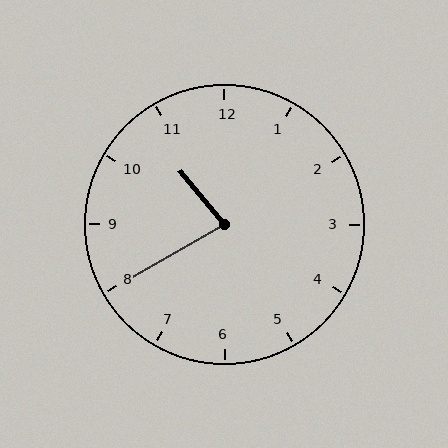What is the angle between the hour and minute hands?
Approximately 80 degrees.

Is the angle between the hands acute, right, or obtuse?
It is acute.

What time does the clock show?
10:40.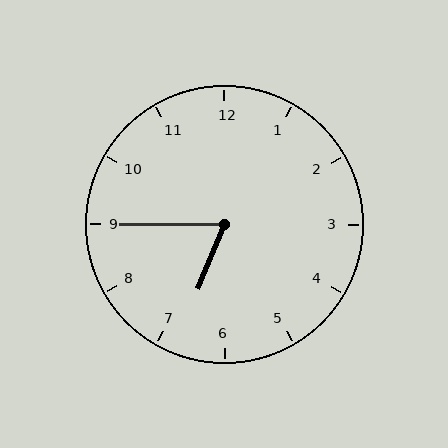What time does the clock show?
6:45.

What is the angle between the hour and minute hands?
Approximately 68 degrees.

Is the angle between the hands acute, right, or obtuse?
It is acute.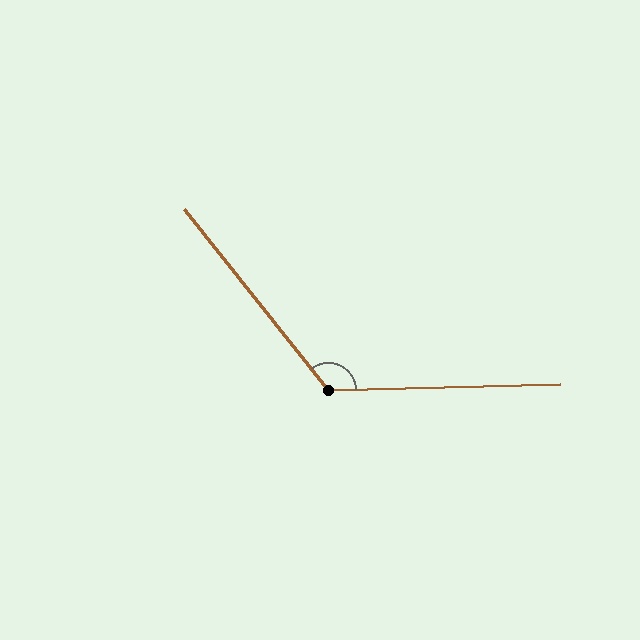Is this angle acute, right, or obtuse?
It is obtuse.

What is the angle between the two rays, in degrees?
Approximately 127 degrees.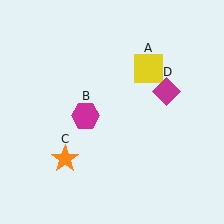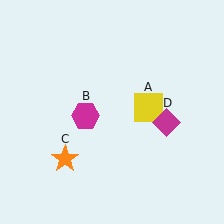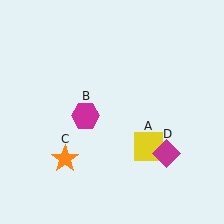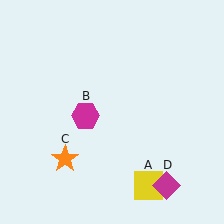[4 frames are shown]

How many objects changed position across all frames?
2 objects changed position: yellow square (object A), magenta diamond (object D).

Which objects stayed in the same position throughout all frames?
Magenta hexagon (object B) and orange star (object C) remained stationary.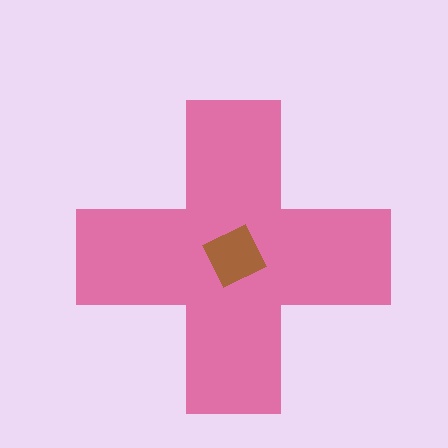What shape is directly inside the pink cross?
The brown square.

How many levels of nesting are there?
2.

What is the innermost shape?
The brown square.